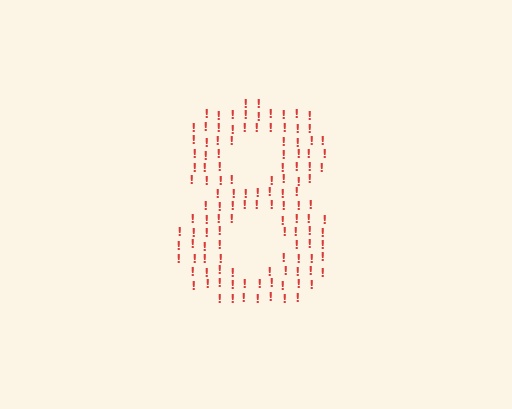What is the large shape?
The large shape is the digit 8.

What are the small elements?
The small elements are exclamation marks.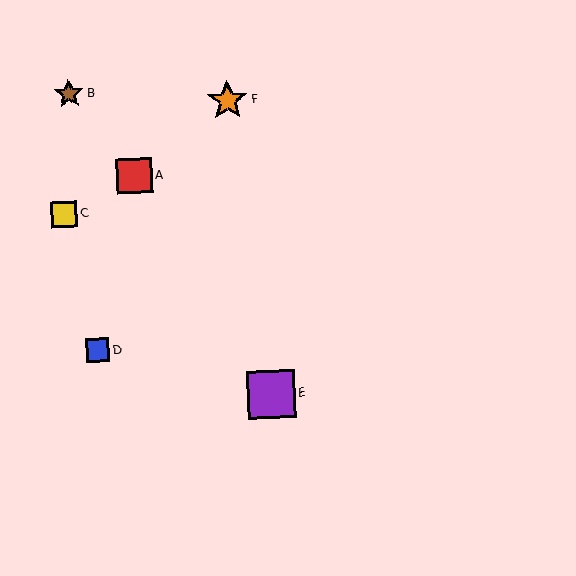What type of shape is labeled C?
Shape C is a yellow square.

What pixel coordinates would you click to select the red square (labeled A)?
Click at (134, 176) to select the red square A.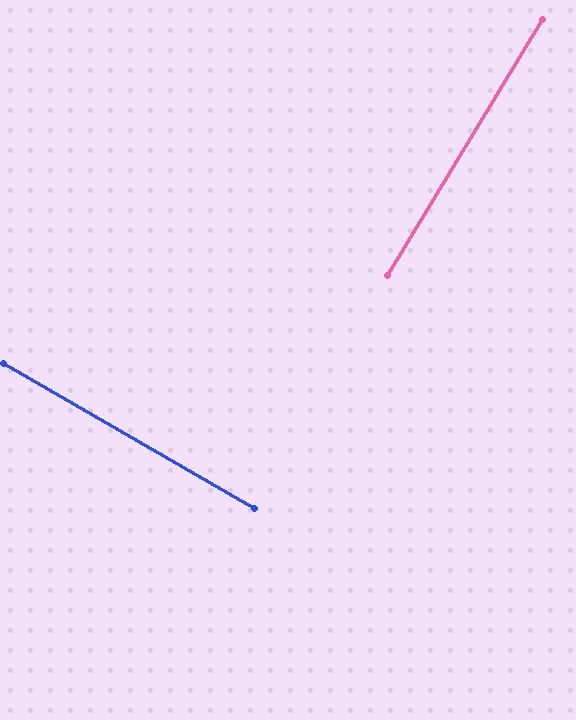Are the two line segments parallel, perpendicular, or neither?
Perpendicular — they meet at approximately 89°.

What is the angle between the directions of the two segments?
Approximately 89 degrees.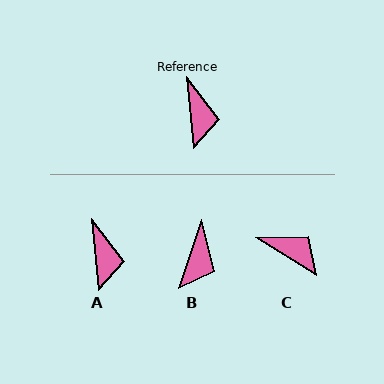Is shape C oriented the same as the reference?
No, it is off by about 53 degrees.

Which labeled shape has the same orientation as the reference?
A.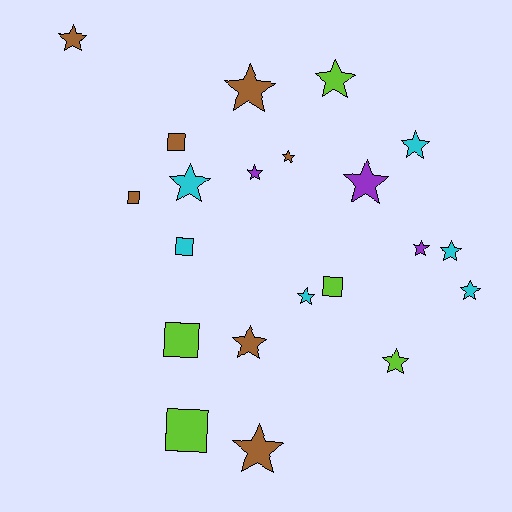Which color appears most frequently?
Brown, with 7 objects.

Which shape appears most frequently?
Star, with 15 objects.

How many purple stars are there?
There are 3 purple stars.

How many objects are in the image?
There are 21 objects.